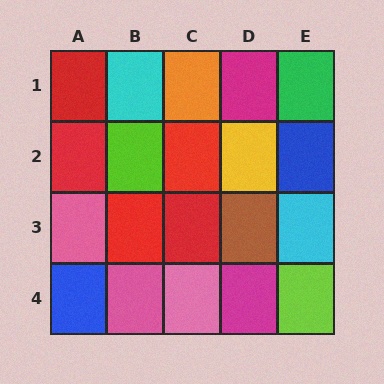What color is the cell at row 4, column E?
Lime.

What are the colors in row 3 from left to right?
Pink, red, red, brown, cyan.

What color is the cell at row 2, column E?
Blue.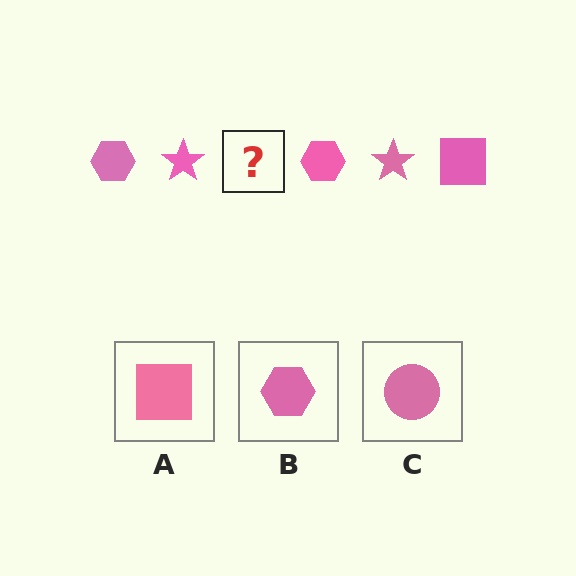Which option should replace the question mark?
Option A.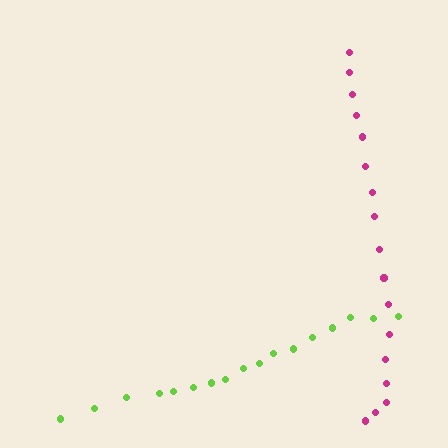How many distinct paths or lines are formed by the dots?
There are 2 distinct paths.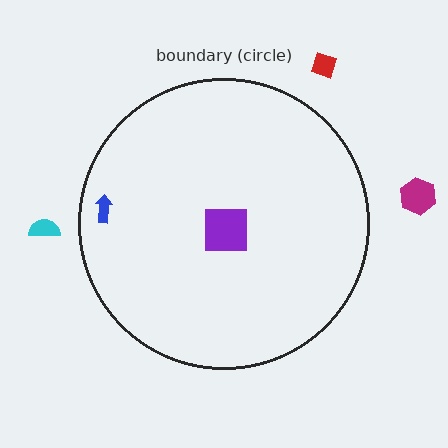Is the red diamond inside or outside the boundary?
Outside.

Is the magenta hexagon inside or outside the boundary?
Outside.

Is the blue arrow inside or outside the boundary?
Inside.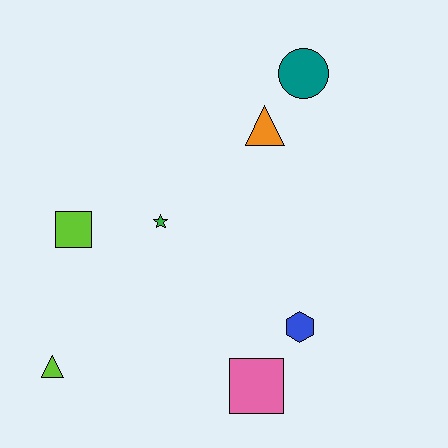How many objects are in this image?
There are 7 objects.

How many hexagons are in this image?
There is 1 hexagon.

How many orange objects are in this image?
There is 1 orange object.